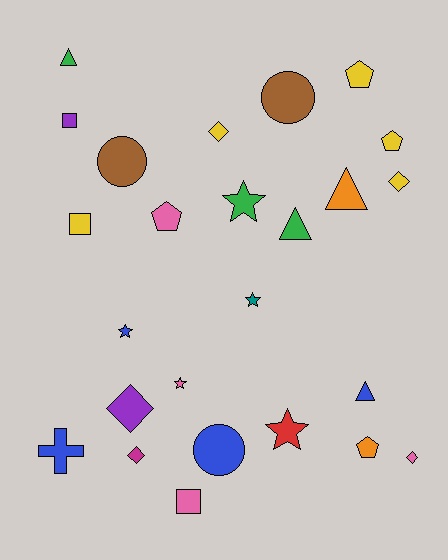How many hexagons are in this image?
There are no hexagons.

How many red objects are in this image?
There is 1 red object.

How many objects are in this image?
There are 25 objects.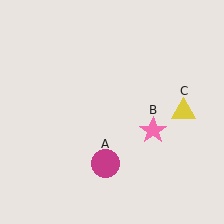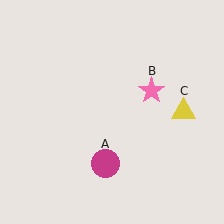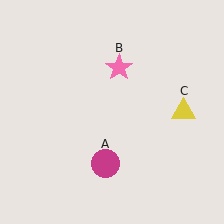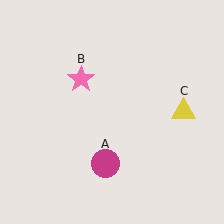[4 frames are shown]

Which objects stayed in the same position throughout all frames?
Magenta circle (object A) and yellow triangle (object C) remained stationary.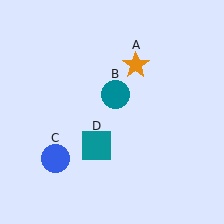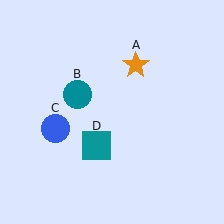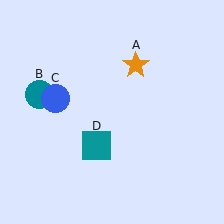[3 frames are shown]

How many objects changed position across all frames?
2 objects changed position: teal circle (object B), blue circle (object C).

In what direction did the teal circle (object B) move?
The teal circle (object B) moved left.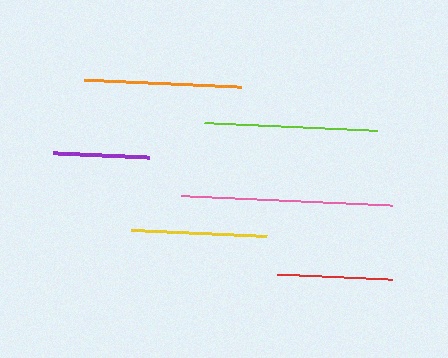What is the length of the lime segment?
The lime segment is approximately 174 pixels long.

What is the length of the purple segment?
The purple segment is approximately 96 pixels long.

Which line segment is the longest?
The pink line is the longest at approximately 212 pixels.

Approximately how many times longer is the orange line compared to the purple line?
The orange line is approximately 1.6 times the length of the purple line.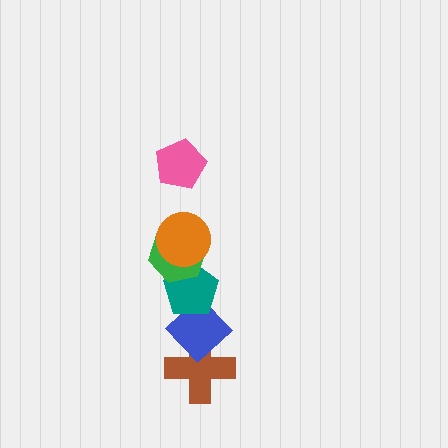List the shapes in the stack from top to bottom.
From top to bottom: the pink pentagon, the orange circle, the green hexagon, the teal pentagon, the blue diamond, the brown cross.